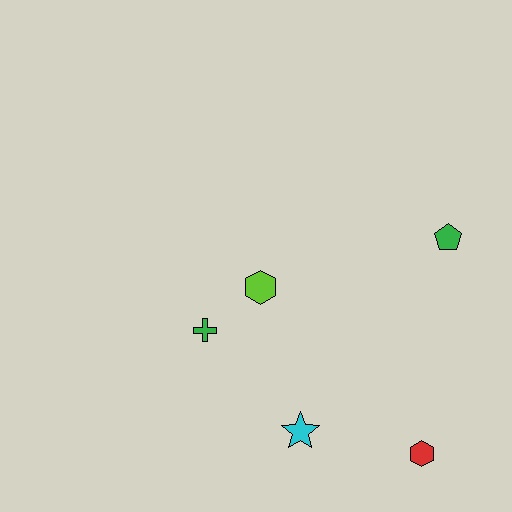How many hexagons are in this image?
There are 2 hexagons.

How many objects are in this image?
There are 5 objects.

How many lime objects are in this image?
There is 1 lime object.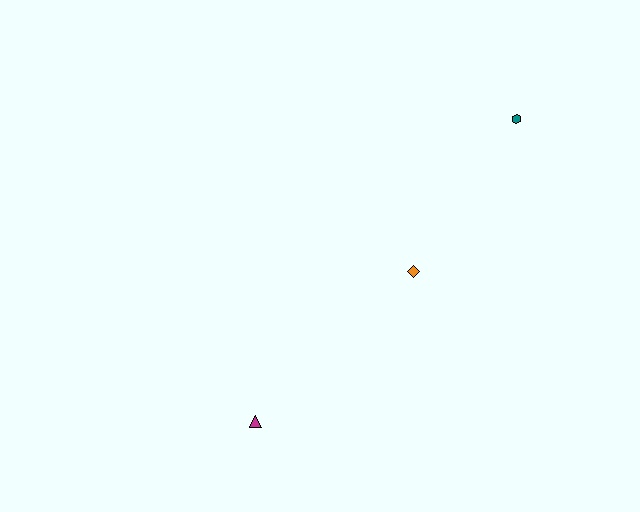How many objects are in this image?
There are 3 objects.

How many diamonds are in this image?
There is 1 diamond.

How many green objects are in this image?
There are no green objects.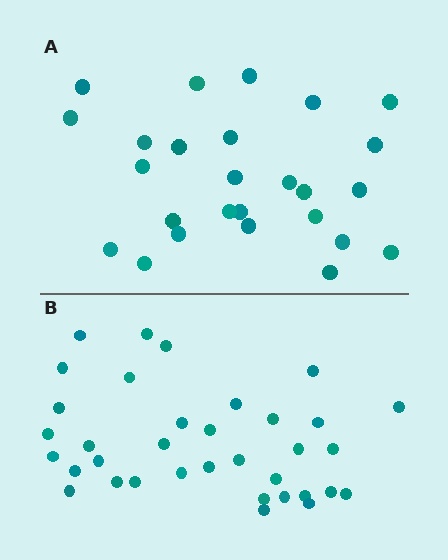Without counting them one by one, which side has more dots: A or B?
Region B (the bottom region) has more dots.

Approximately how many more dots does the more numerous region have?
Region B has roughly 8 or so more dots than region A.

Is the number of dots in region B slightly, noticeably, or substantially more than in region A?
Region B has noticeably more, but not dramatically so. The ratio is roughly 1.3 to 1.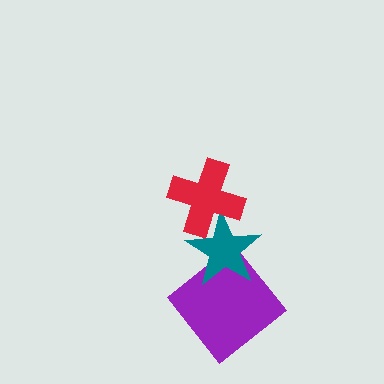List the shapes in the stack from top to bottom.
From top to bottom: the red cross, the teal star, the purple diamond.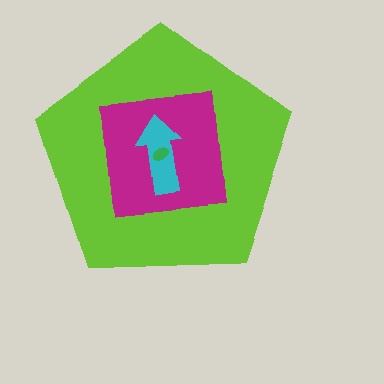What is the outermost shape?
The lime pentagon.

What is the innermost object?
The green ellipse.